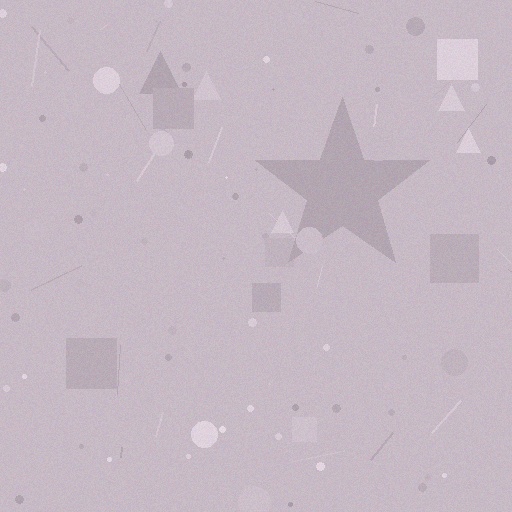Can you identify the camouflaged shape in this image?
The camouflaged shape is a star.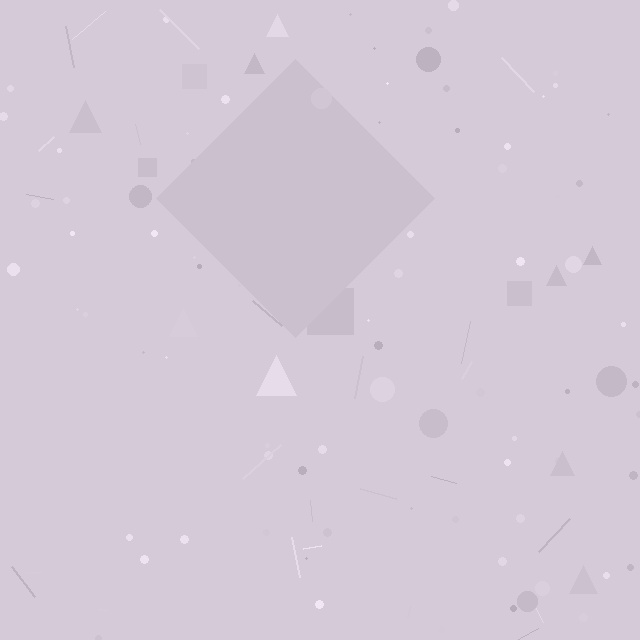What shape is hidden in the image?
A diamond is hidden in the image.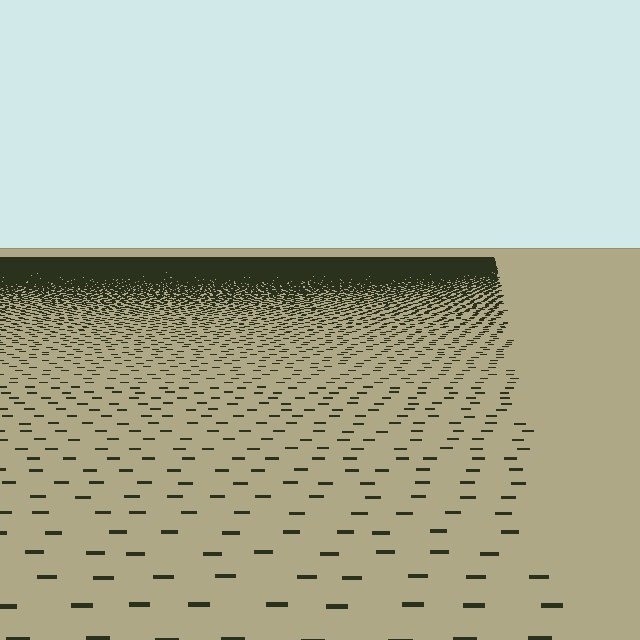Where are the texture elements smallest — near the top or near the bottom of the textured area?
Near the top.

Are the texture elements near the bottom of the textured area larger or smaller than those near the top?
Larger. Near the bottom, elements are closer to the viewer and appear at a bigger on-screen size.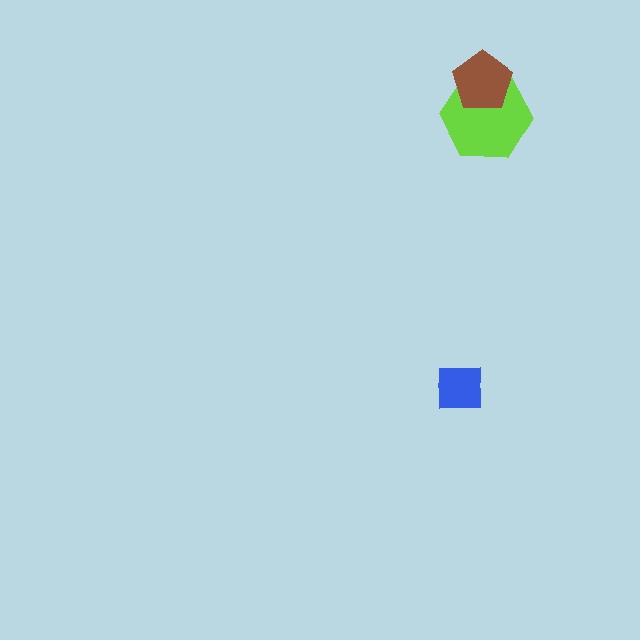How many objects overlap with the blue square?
0 objects overlap with the blue square.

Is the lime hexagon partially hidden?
Yes, it is partially covered by another shape.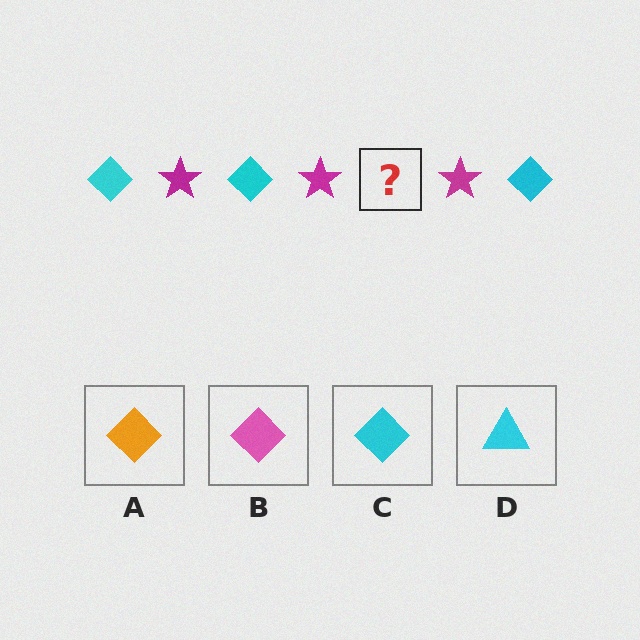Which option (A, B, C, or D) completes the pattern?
C.